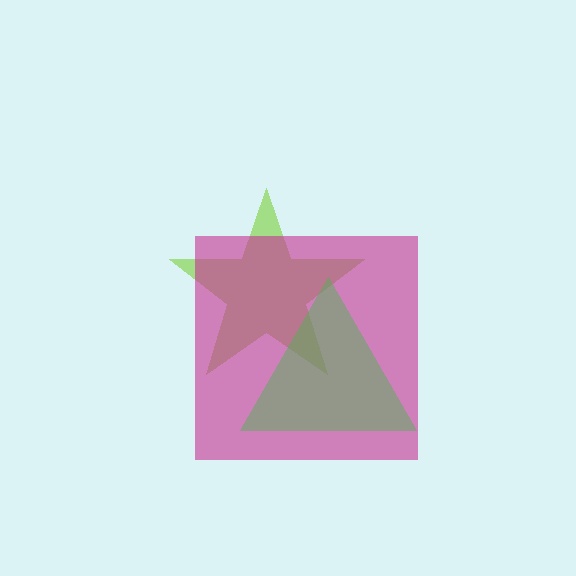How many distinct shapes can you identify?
There are 3 distinct shapes: a lime star, a magenta square, a green triangle.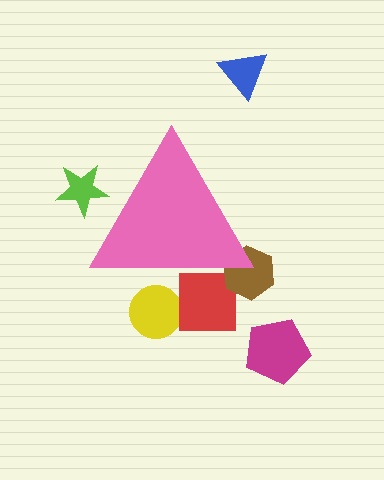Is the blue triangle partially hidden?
No, the blue triangle is fully visible.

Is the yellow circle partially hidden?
Yes, the yellow circle is partially hidden behind the pink triangle.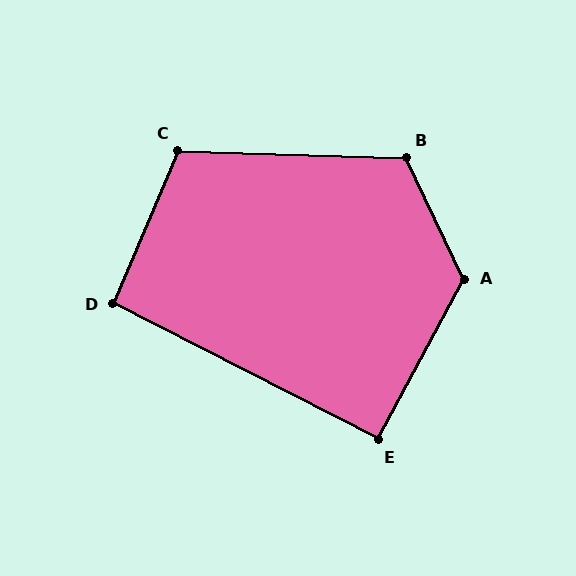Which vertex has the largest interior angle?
A, at approximately 126 degrees.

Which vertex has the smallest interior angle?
E, at approximately 91 degrees.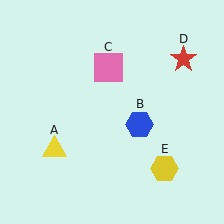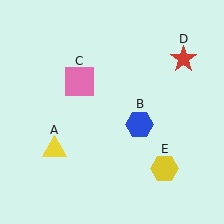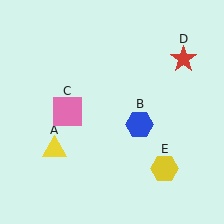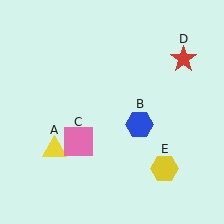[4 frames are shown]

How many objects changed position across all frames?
1 object changed position: pink square (object C).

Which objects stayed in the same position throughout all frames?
Yellow triangle (object A) and blue hexagon (object B) and red star (object D) and yellow hexagon (object E) remained stationary.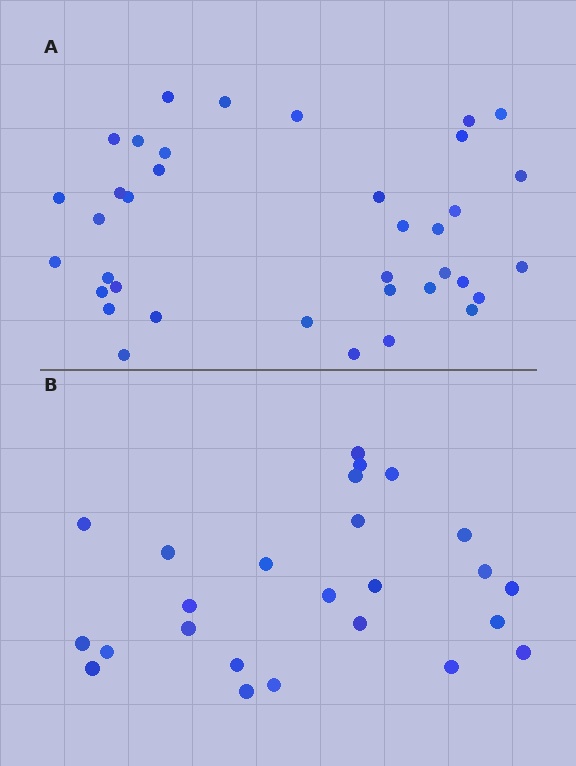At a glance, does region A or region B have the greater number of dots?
Region A (the top region) has more dots.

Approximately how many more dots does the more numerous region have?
Region A has roughly 12 or so more dots than region B.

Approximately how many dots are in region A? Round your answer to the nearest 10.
About 40 dots. (The exact count is 37, which rounds to 40.)